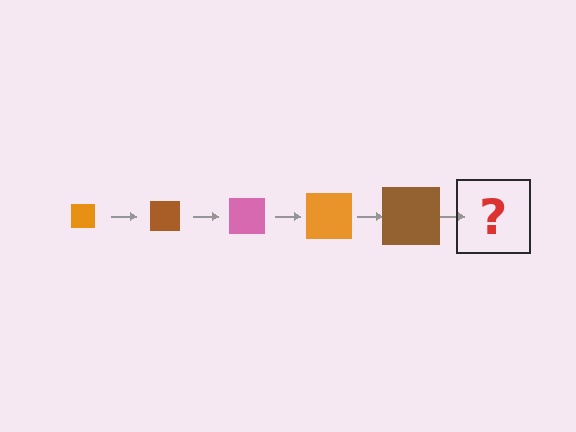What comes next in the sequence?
The next element should be a pink square, larger than the previous one.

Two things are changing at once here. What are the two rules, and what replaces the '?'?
The two rules are that the square grows larger each step and the color cycles through orange, brown, and pink. The '?' should be a pink square, larger than the previous one.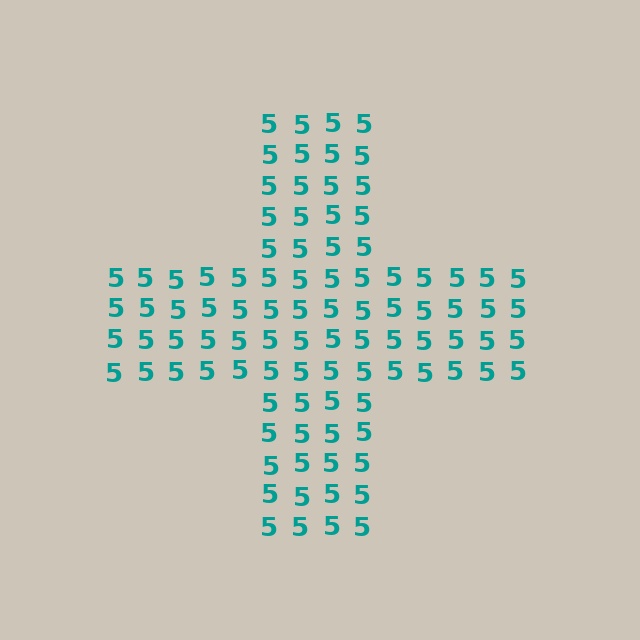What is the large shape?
The large shape is a cross.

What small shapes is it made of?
It is made of small digit 5's.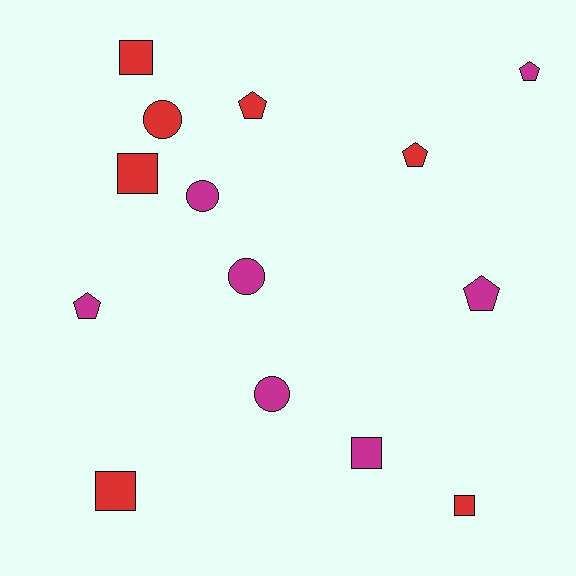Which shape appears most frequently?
Pentagon, with 5 objects.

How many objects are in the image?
There are 14 objects.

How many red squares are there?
There are 4 red squares.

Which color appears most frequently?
Magenta, with 7 objects.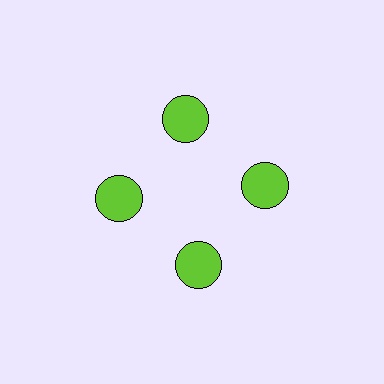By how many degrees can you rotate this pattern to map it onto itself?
The pattern maps onto itself every 90 degrees of rotation.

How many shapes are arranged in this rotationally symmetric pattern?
There are 4 shapes, arranged in 4 groups of 1.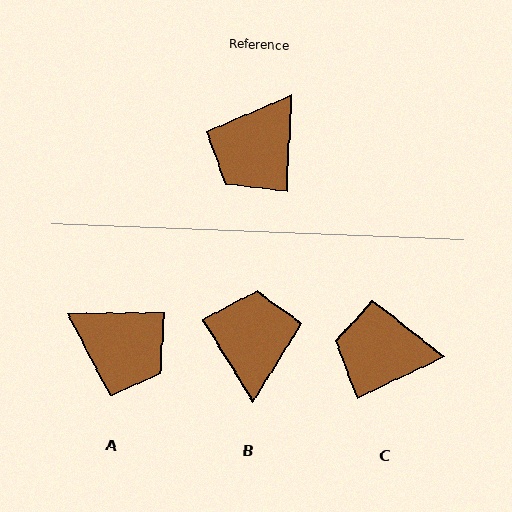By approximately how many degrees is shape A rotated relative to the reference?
Approximately 94 degrees counter-clockwise.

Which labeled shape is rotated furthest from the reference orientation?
B, about 146 degrees away.